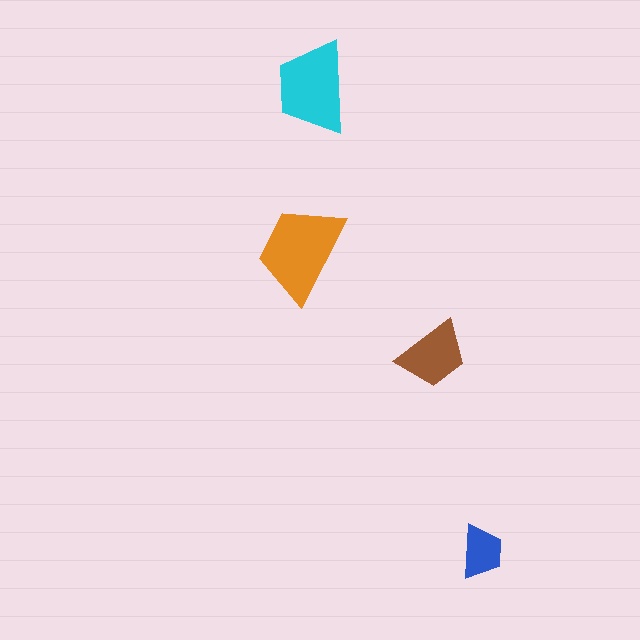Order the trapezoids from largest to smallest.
the orange one, the cyan one, the brown one, the blue one.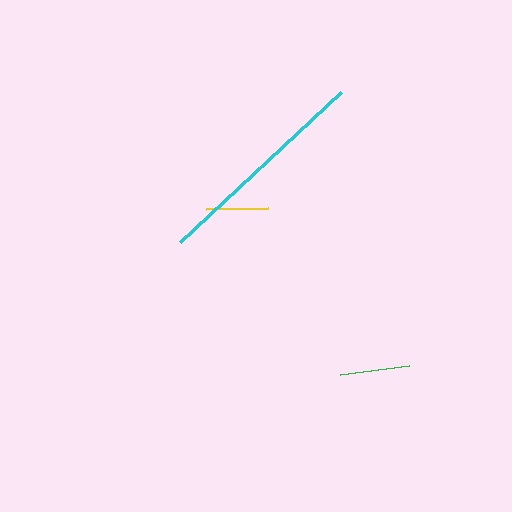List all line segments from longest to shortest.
From longest to shortest: cyan, green, yellow.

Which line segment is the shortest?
The yellow line is the shortest at approximately 63 pixels.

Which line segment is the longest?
The cyan line is the longest at approximately 220 pixels.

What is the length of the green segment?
The green segment is approximately 69 pixels long.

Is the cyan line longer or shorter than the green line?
The cyan line is longer than the green line.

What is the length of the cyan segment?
The cyan segment is approximately 220 pixels long.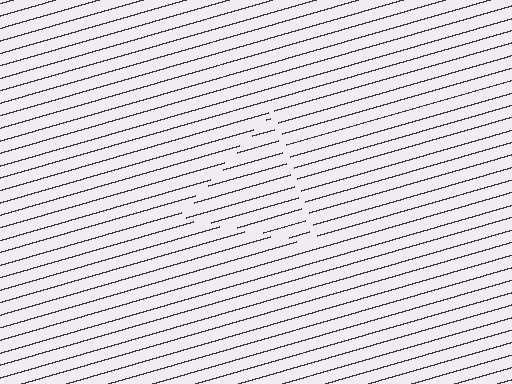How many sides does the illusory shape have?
3 sides — the line-ends trace a triangle.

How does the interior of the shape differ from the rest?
The interior of the shape contains the same grating, shifted by half a period — the contour is defined by the phase discontinuity where line-ends from the inner and outer gratings abut.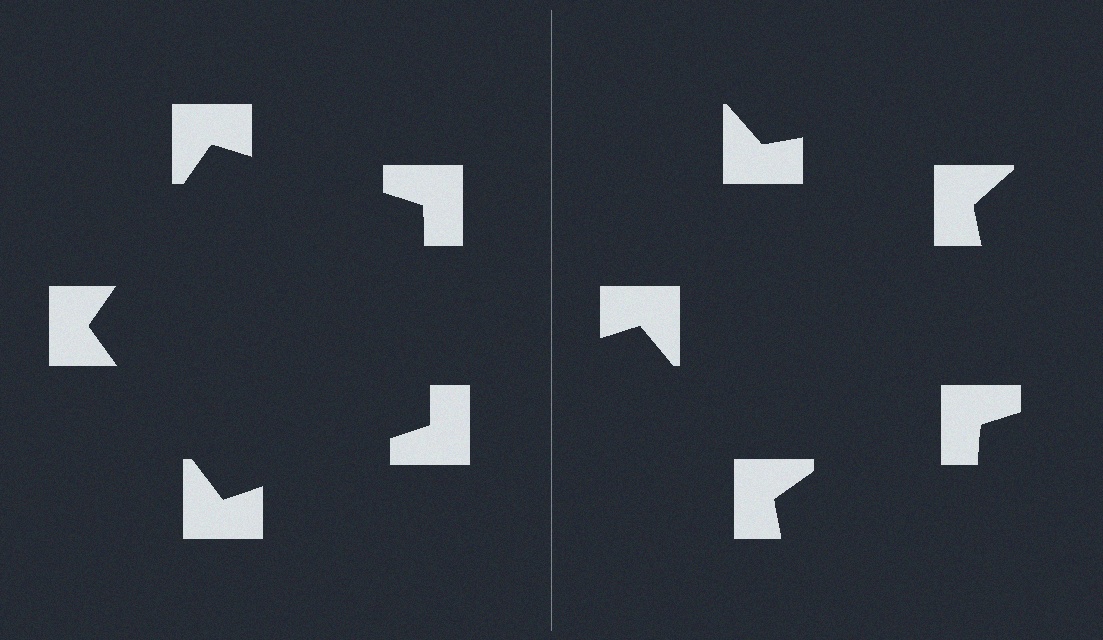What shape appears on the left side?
An illusory pentagon.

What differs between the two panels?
The notched squares are positioned identically on both sides; only the wedge orientations differ. On the left they align to a pentagon; on the right they are misaligned.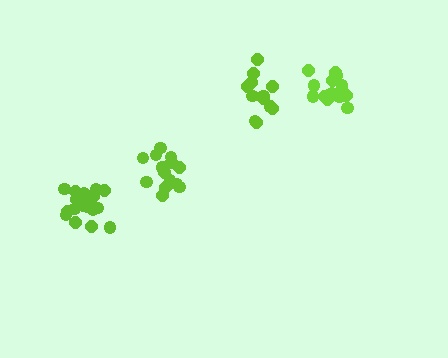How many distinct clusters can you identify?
There are 4 distinct clusters.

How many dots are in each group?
Group 1: 15 dots, Group 2: 18 dots, Group 3: 16 dots, Group 4: 13 dots (62 total).